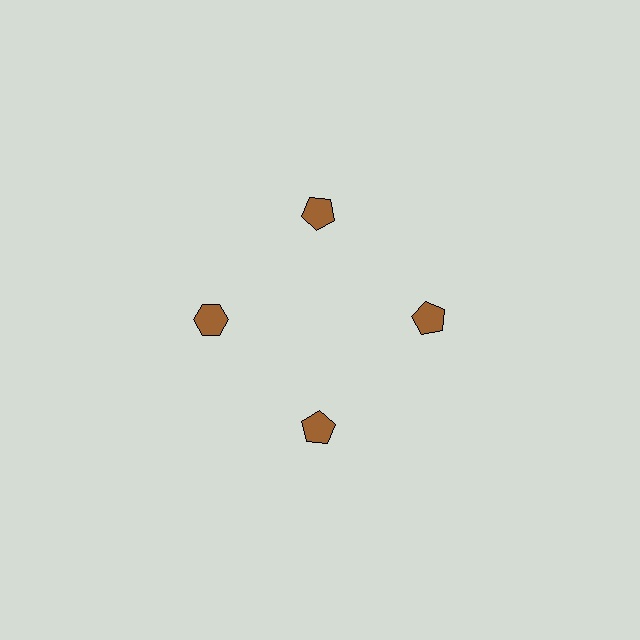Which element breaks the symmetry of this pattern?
The brown hexagon at roughly the 9 o'clock position breaks the symmetry. All other shapes are brown pentagons.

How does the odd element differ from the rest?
It has a different shape: hexagon instead of pentagon.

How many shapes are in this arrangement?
There are 4 shapes arranged in a ring pattern.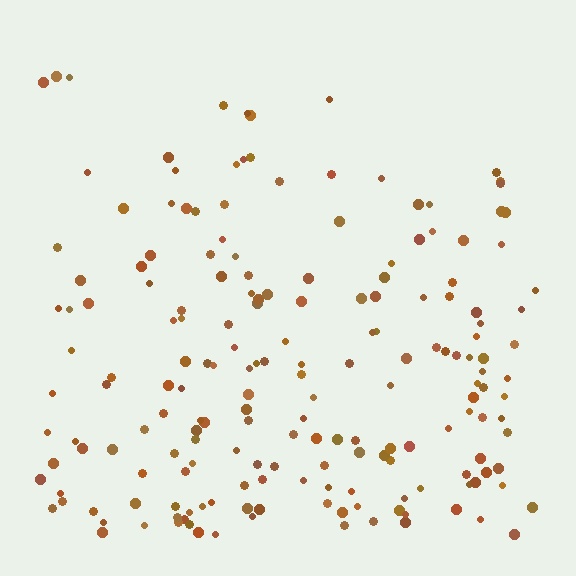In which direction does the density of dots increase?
From top to bottom, with the bottom side densest.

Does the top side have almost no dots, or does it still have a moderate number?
Still a moderate number, just noticeably fewer than the bottom.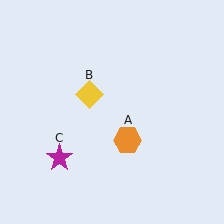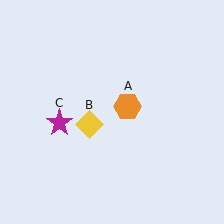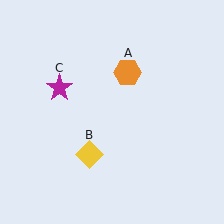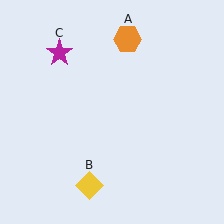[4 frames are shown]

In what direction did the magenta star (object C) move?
The magenta star (object C) moved up.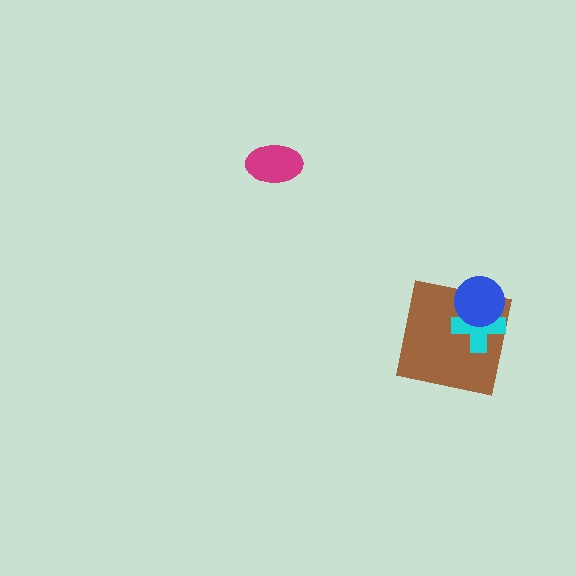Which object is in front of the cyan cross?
The blue circle is in front of the cyan cross.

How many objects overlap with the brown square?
2 objects overlap with the brown square.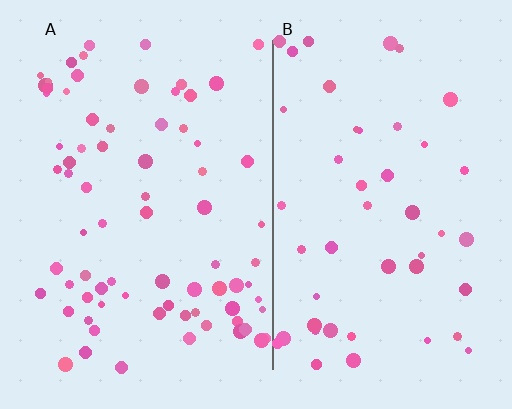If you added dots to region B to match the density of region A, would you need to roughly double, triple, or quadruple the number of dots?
Approximately double.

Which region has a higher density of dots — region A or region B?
A (the left).